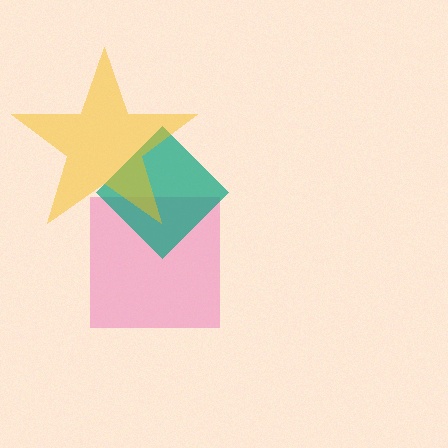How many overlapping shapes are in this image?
There are 3 overlapping shapes in the image.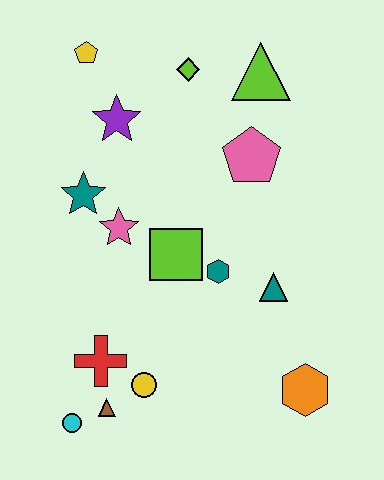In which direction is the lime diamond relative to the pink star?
The lime diamond is above the pink star.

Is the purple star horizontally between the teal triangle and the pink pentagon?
No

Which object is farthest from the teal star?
The orange hexagon is farthest from the teal star.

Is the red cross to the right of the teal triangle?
No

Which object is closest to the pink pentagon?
The lime triangle is closest to the pink pentagon.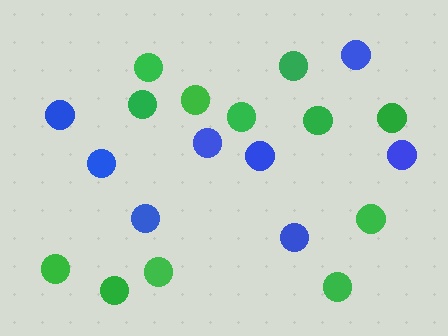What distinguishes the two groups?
There are 2 groups: one group of blue circles (8) and one group of green circles (12).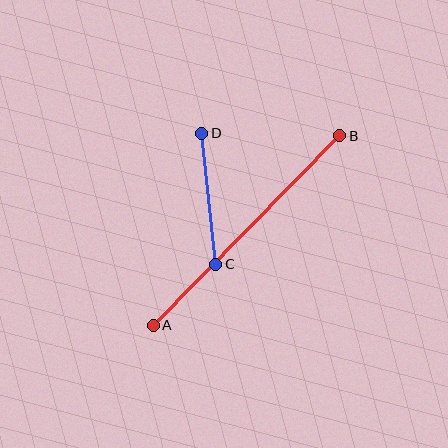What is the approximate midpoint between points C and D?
The midpoint is at approximately (209, 199) pixels.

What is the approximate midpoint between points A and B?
The midpoint is at approximately (247, 230) pixels.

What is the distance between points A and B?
The distance is approximately 266 pixels.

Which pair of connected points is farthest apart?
Points A and B are farthest apart.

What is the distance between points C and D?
The distance is approximately 132 pixels.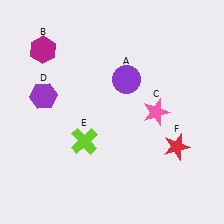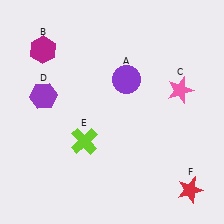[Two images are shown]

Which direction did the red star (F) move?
The red star (F) moved down.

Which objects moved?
The objects that moved are: the pink star (C), the red star (F).